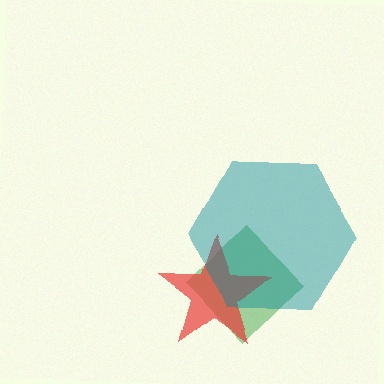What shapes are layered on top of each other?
The layered shapes are: a green diamond, a red star, a teal hexagon.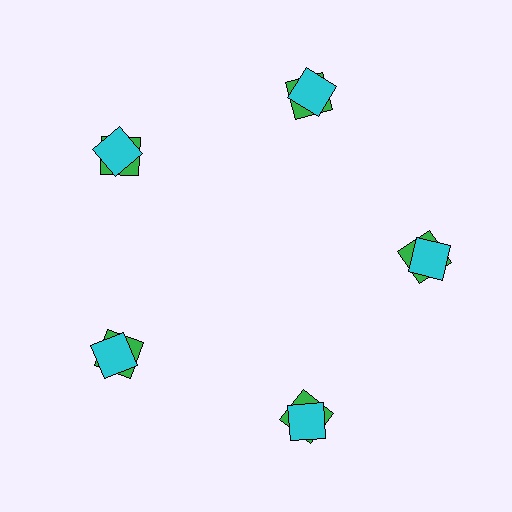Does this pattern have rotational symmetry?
Yes, this pattern has 5-fold rotational symmetry. It looks the same after rotating 72 degrees around the center.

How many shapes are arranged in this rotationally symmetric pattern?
There are 10 shapes, arranged in 5 groups of 2.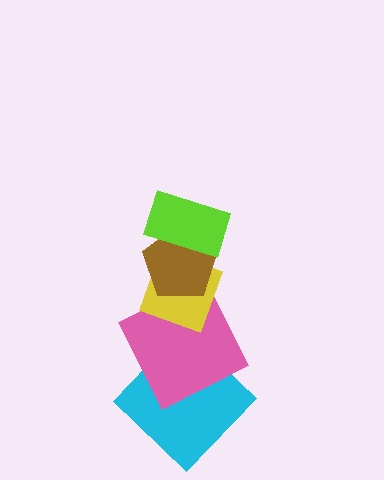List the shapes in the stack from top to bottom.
From top to bottom: the lime rectangle, the brown pentagon, the yellow diamond, the pink square, the cyan diamond.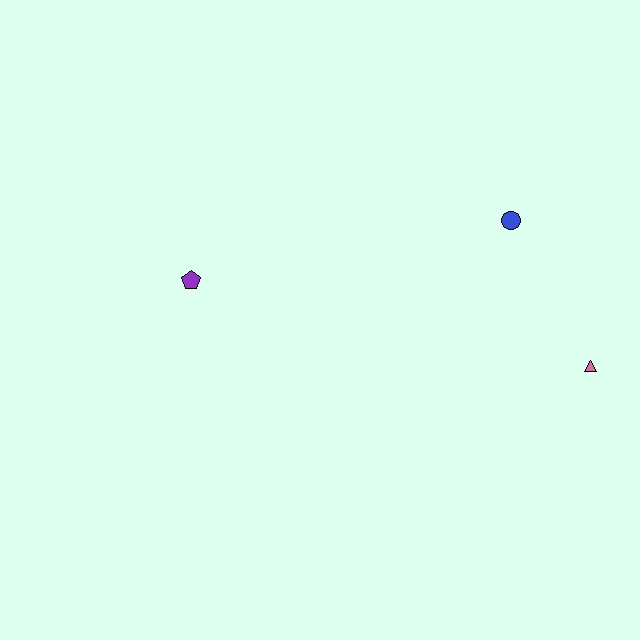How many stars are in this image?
There are no stars.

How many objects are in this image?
There are 3 objects.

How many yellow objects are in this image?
There are no yellow objects.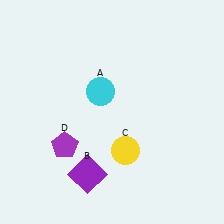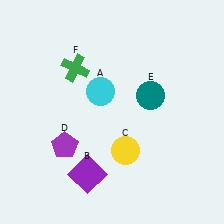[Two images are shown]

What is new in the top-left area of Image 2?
A green cross (F) was added in the top-left area of Image 2.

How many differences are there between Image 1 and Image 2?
There are 2 differences between the two images.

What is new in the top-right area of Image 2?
A teal circle (E) was added in the top-right area of Image 2.